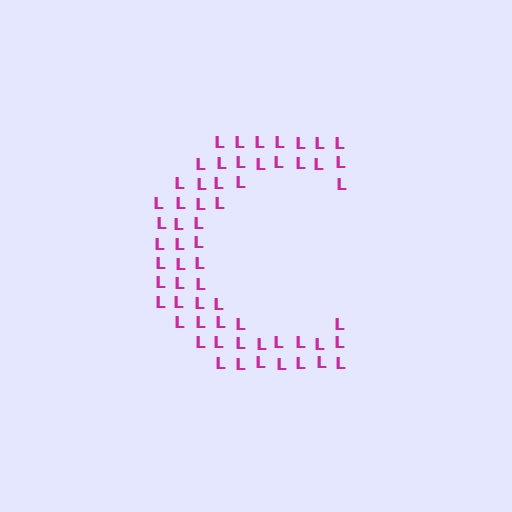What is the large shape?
The large shape is the letter C.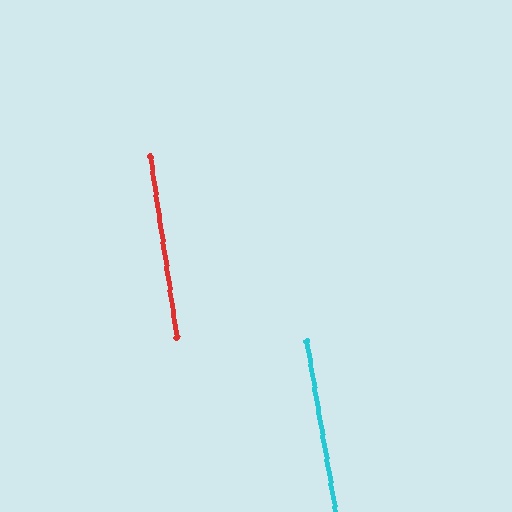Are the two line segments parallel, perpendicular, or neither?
Parallel — their directions differ by only 1.3°.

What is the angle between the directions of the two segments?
Approximately 1 degree.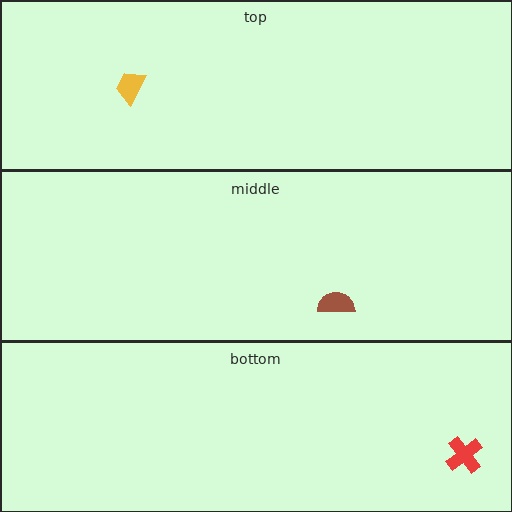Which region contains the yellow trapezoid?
The top region.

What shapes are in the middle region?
The brown semicircle.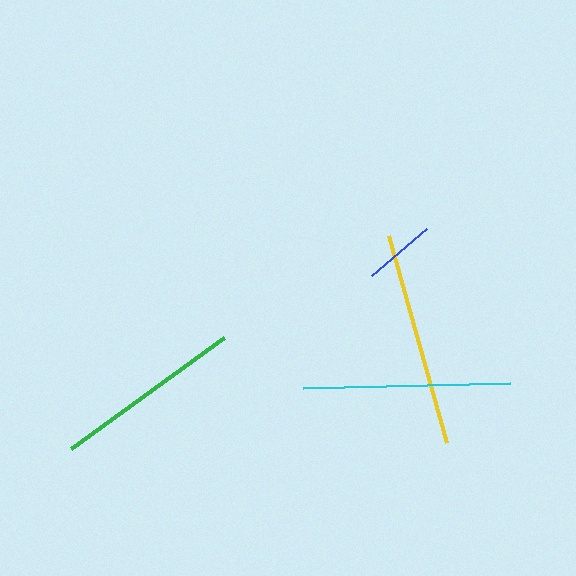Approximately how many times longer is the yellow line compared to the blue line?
The yellow line is approximately 3.0 times the length of the blue line.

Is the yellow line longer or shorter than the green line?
The yellow line is longer than the green line.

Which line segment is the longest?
The yellow line is the longest at approximately 215 pixels.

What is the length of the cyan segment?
The cyan segment is approximately 207 pixels long.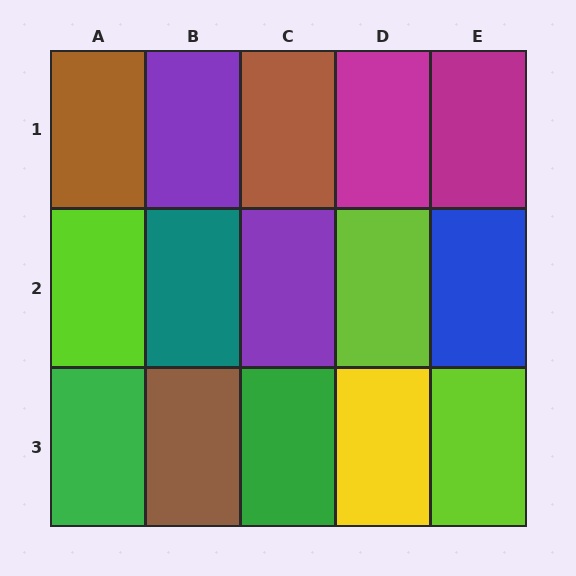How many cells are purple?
2 cells are purple.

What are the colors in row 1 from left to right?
Brown, purple, brown, magenta, magenta.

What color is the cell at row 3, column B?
Brown.